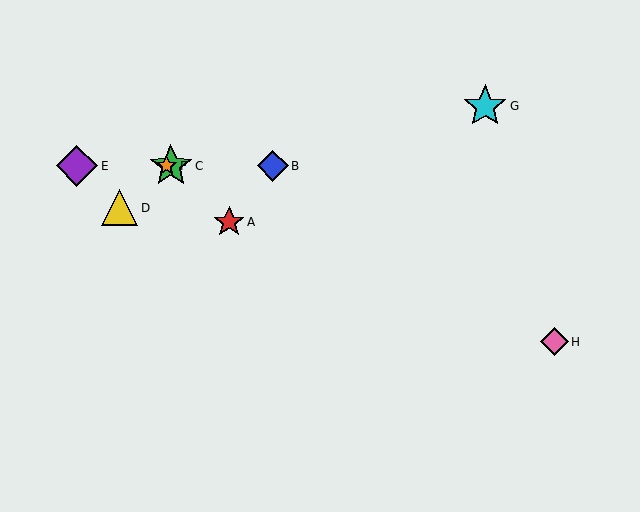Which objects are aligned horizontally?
Objects B, C, E, F are aligned horizontally.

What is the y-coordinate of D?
Object D is at y≈208.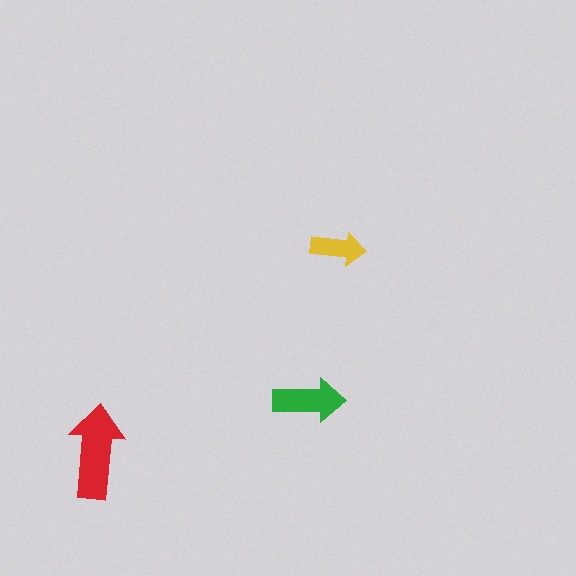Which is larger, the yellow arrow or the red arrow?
The red one.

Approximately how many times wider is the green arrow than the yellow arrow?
About 1.5 times wider.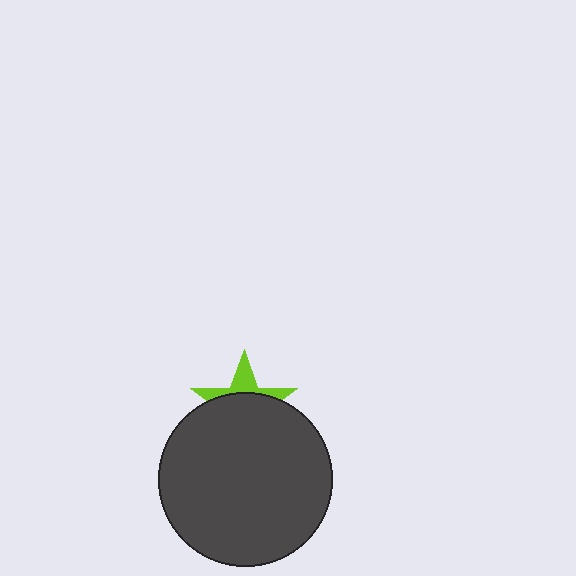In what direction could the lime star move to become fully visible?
The lime star could move up. That would shift it out from behind the dark gray circle entirely.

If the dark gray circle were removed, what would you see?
You would see the complete lime star.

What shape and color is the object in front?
The object in front is a dark gray circle.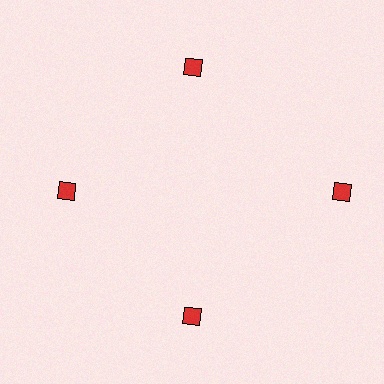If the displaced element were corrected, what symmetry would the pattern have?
It would have 4-fold rotational symmetry — the pattern would map onto itself every 90 degrees.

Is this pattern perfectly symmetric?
No. The 4 red diamonds are arranged in a ring, but one element near the 3 o'clock position is pushed outward from the center, breaking the 4-fold rotational symmetry.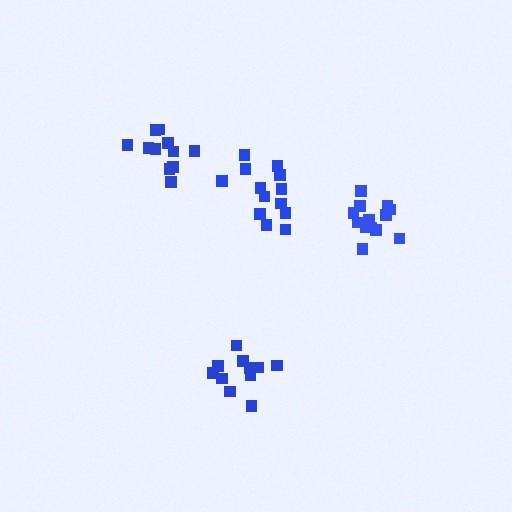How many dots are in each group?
Group 1: 11 dots, Group 2: 15 dots, Group 3: 13 dots, Group 4: 11 dots (50 total).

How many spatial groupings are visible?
There are 4 spatial groupings.